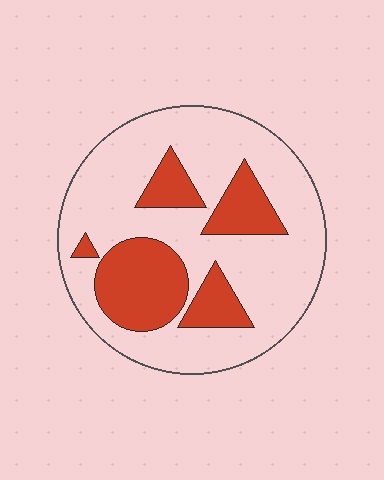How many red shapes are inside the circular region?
5.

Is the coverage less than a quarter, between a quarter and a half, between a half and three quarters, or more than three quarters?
Between a quarter and a half.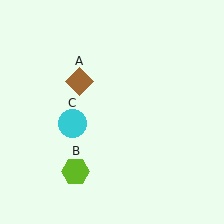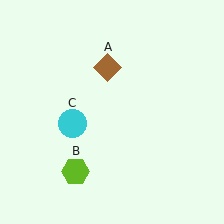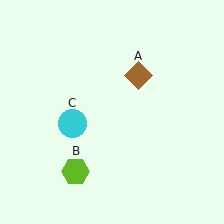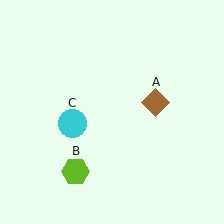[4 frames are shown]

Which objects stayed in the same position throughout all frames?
Lime hexagon (object B) and cyan circle (object C) remained stationary.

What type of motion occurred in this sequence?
The brown diamond (object A) rotated clockwise around the center of the scene.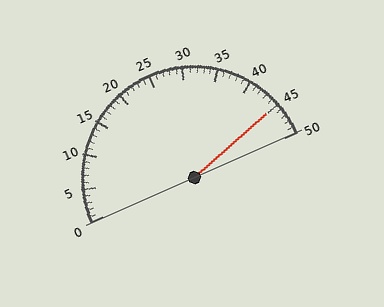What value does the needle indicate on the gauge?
The needle indicates approximately 45.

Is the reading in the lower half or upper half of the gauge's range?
The reading is in the upper half of the range (0 to 50).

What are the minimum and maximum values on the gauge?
The gauge ranges from 0 to 50.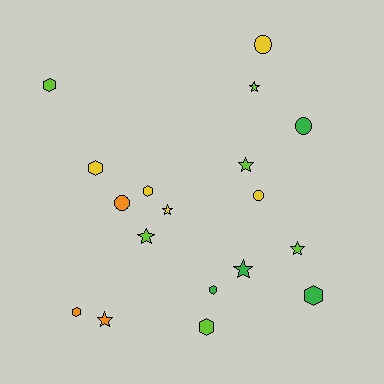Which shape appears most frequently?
Hexagon, with 7 objects.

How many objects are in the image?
There are 18 objects.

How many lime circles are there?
There are no lime circles.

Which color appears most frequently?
Lime, with 6 objects.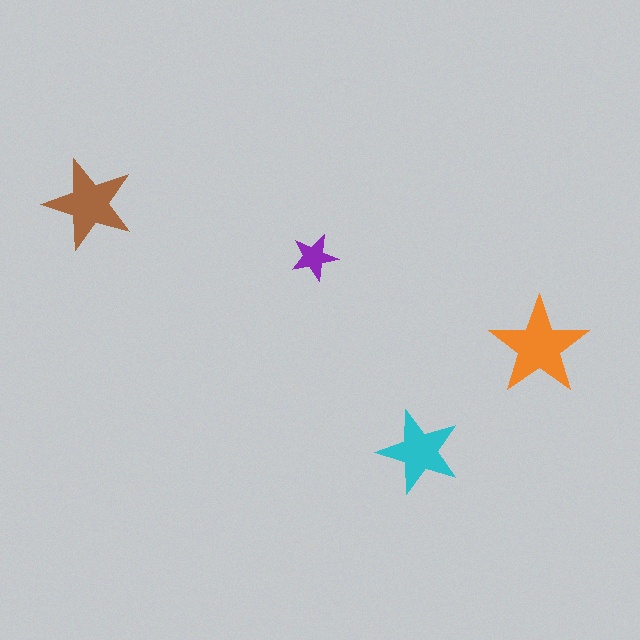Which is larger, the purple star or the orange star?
The orange one.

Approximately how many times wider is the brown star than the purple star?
About 2 times wider.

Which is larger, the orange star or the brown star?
The orange one.